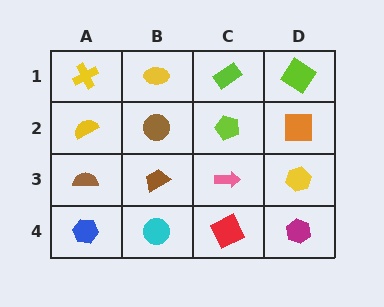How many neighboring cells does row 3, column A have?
3.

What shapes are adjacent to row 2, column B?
A yellow ellipse (row 1, column B), a brown trapezoid (row 3, column B), a yellow semicircle (row 2, column A), a lime pentagon (row 2, column C).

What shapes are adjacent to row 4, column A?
A brown semicircle (row 3, column A), a cyan circle (row 4, column B).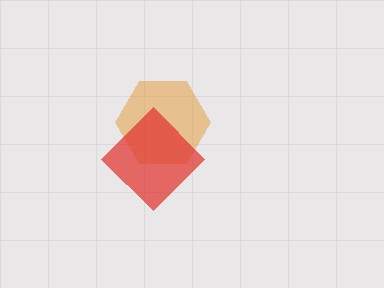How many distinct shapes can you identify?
There are 2 distinct shapes: an orange hexagon, a red diamond.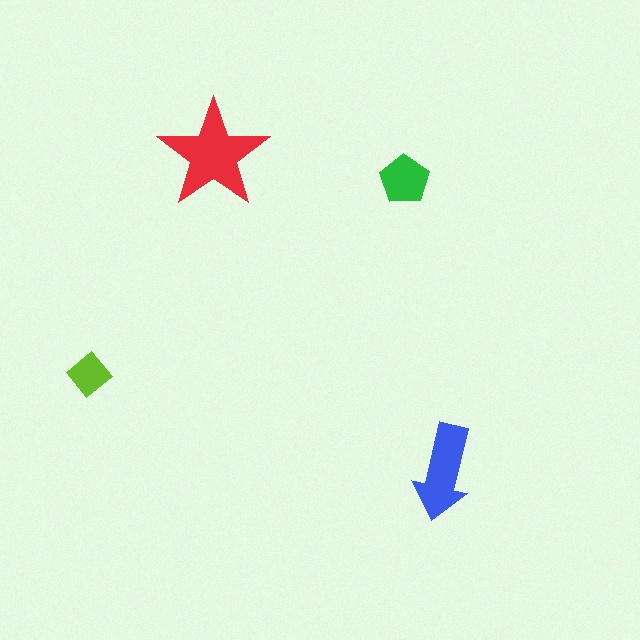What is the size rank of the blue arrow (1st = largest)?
2nd.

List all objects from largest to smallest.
The red star, the blue arrow, the green pentagon, the lime diamond.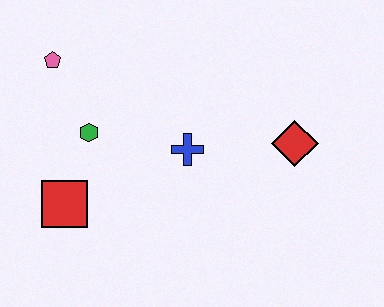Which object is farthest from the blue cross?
The pink pentagon is farthest from the blue cross.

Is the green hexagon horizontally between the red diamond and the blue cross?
No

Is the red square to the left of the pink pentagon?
No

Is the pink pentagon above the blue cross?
Yes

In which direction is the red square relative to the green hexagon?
The red square is below the green hexagon.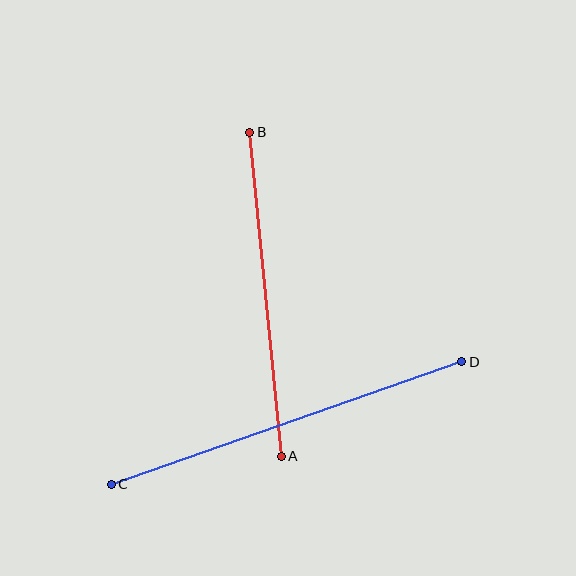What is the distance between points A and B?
The distance is approximately 325 pixels.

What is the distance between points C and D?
The distance is approximately 372 pixels.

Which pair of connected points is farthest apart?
Points C and D are farthest apart.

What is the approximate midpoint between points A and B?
The midpoint is at approximately (266, 294) pixels.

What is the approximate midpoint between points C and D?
The midpoint is at approximately (287, 423) pixels.